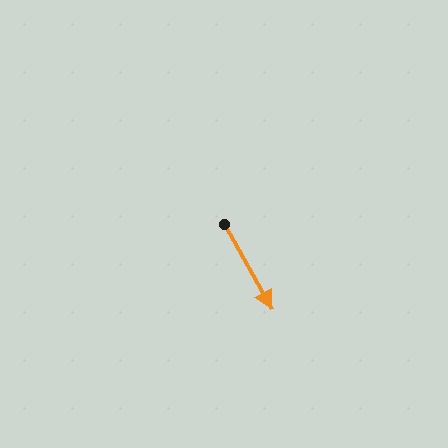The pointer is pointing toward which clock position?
Roughly 5 o'clock.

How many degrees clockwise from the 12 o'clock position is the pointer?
Approximately 151 degrees.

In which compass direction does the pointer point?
Southeast.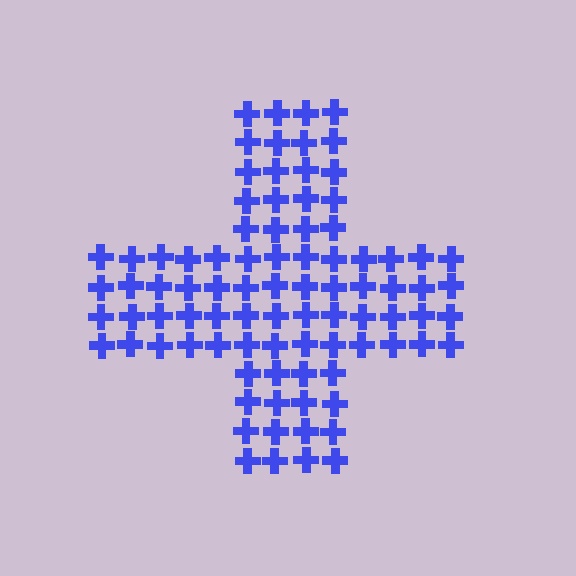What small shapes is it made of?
It is made of small crosses.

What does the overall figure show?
The overall figure shows a cross.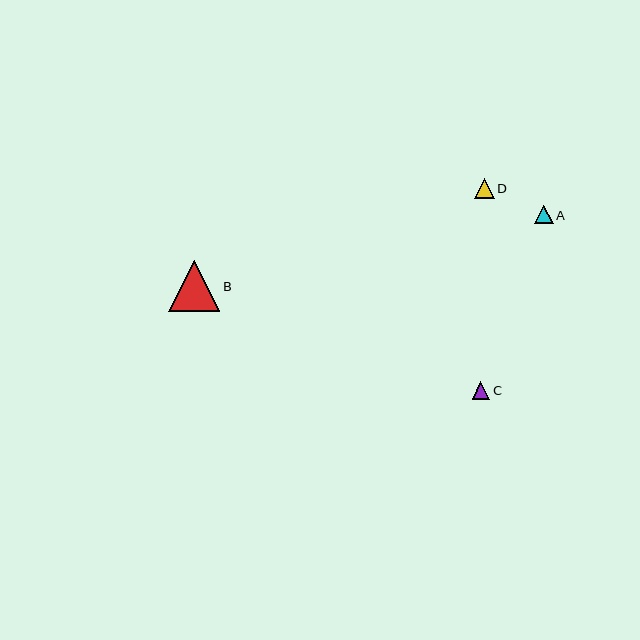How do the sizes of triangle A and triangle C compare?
Triangle A and triangle C are approximately the same size.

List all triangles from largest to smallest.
From largest to smallest: B, D, A, C.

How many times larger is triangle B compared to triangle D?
Triangle B is approximately 2.6 times the size of triangle D.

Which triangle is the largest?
Triangle B is the largest with a size of approximately 51 pixels.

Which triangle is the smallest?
Triangle C is the smallest with a size of approximately 17 pixels.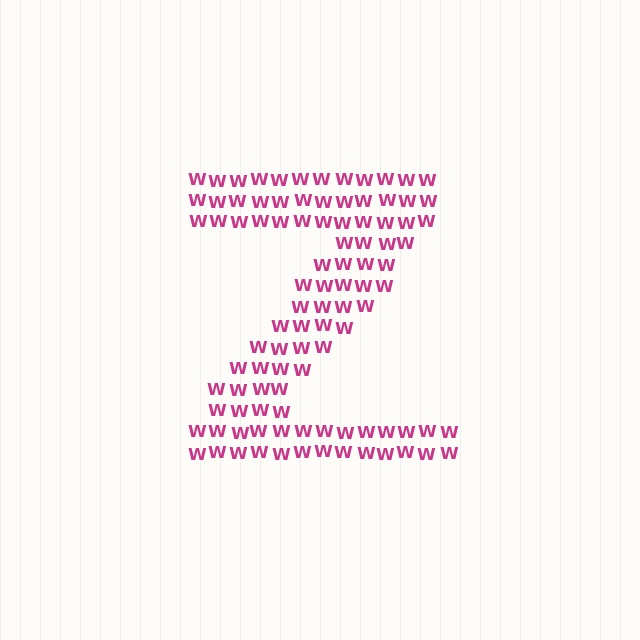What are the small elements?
The small elements are letter W's.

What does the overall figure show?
The overall figure shows the letter Z.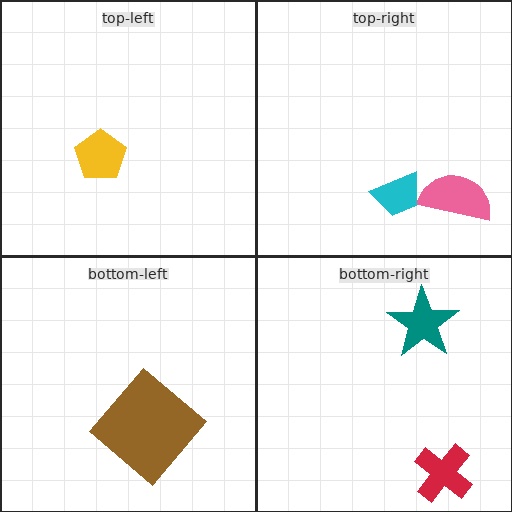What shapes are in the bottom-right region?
The red cross, the teal star.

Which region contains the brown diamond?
The bottom-left region.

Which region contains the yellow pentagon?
The top-left region.